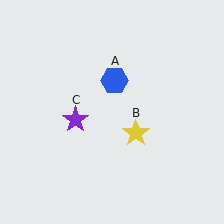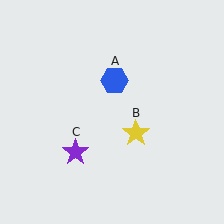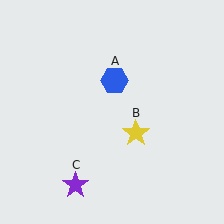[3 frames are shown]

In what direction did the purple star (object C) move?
The purple star (object C) moved down.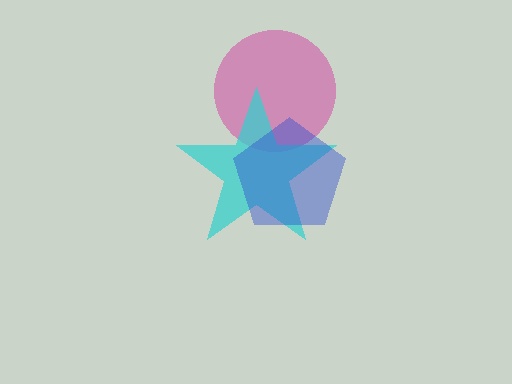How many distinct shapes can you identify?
There are 3 distinct shapes: a magenta circle, a cyan star, a blue pentagon.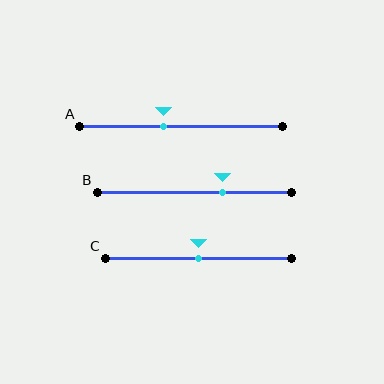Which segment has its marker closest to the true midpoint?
Segment C has its marker closest to the true midpoint.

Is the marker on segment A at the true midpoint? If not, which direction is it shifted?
No, the marker on segment A is shifted to the left by about 9% of the segment length.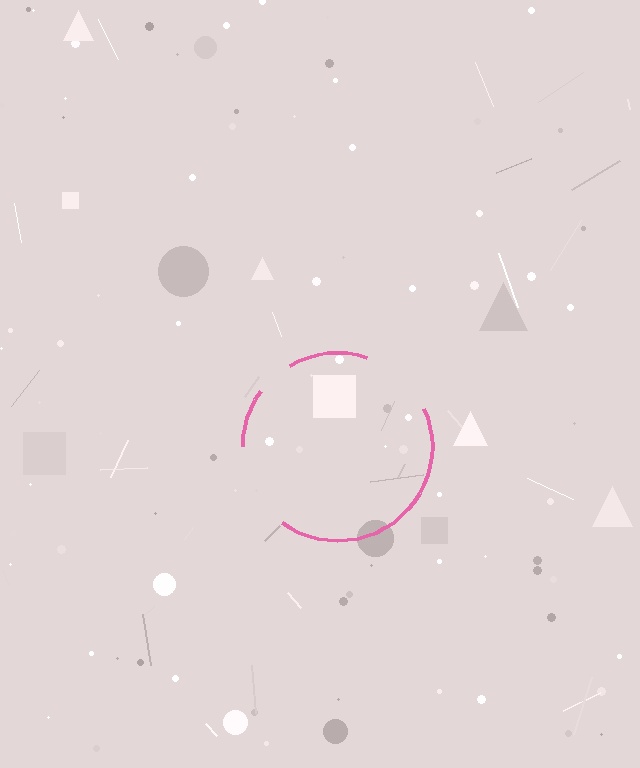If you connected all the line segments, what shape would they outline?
They would outline a circle.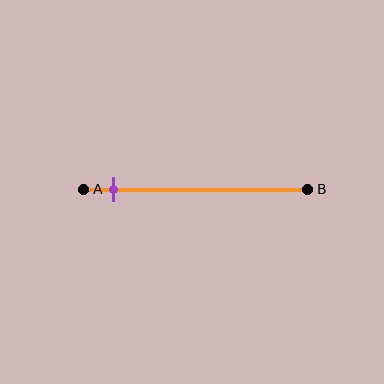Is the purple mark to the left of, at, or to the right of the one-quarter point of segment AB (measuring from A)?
The purple mark is to the left of the one-quarter point of segment AB.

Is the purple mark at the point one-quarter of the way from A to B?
No, the mark is at about 15% from A, not at the 25% one-quarter point.